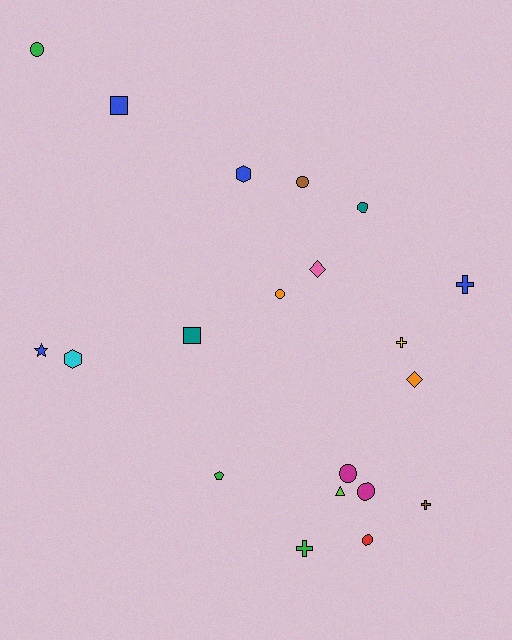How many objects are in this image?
There are 20 objects.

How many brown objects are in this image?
There are 2 brown objects.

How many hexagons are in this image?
There are 2 hexagons.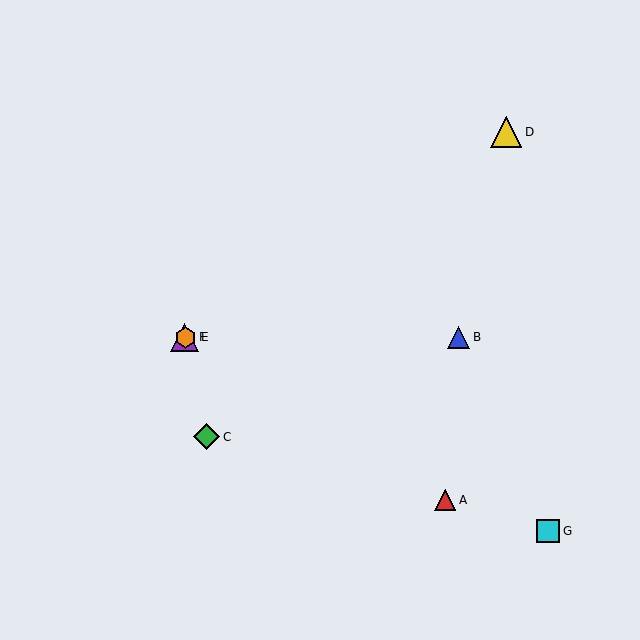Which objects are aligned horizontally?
Objects B, E, F are aligned horizontally.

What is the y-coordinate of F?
Object F is at y≈337.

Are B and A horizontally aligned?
No, B is at y≈337 and A is at y≈500.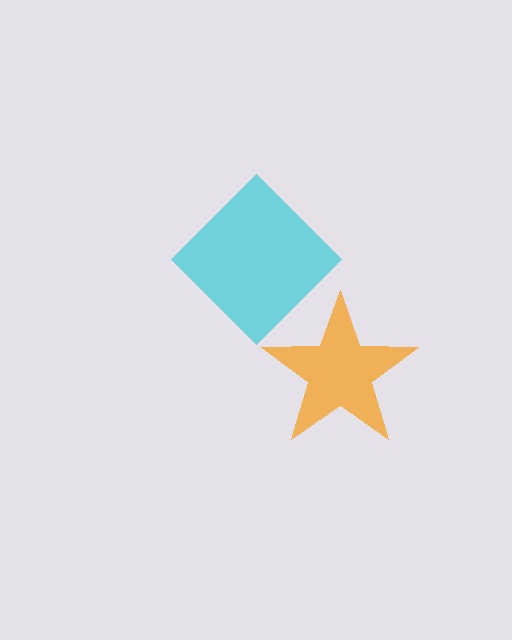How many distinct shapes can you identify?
There are 2 distinct shapes: a cyan diamond, an orange star.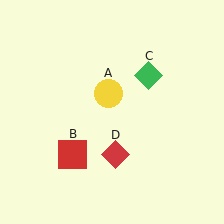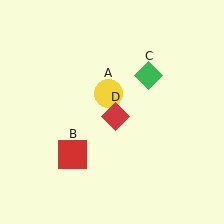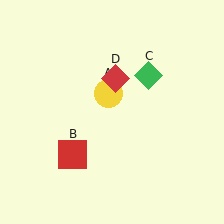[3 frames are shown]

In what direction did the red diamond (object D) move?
The red diamond (object D) moved up.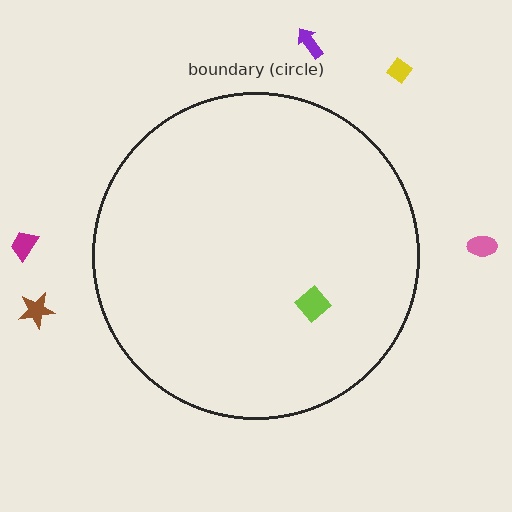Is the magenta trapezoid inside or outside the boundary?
Outside.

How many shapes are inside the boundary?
1 inside, 5 outside.